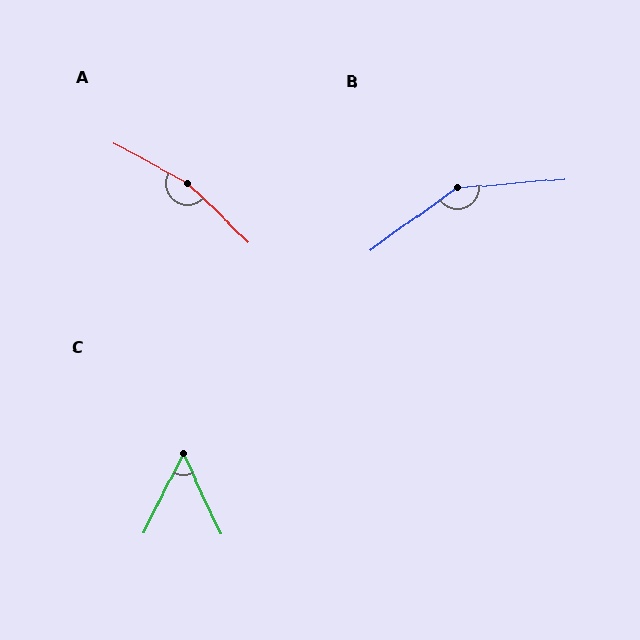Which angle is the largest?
A, at approximately 164 degrees.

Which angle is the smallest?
C, at approximately 51 degrees.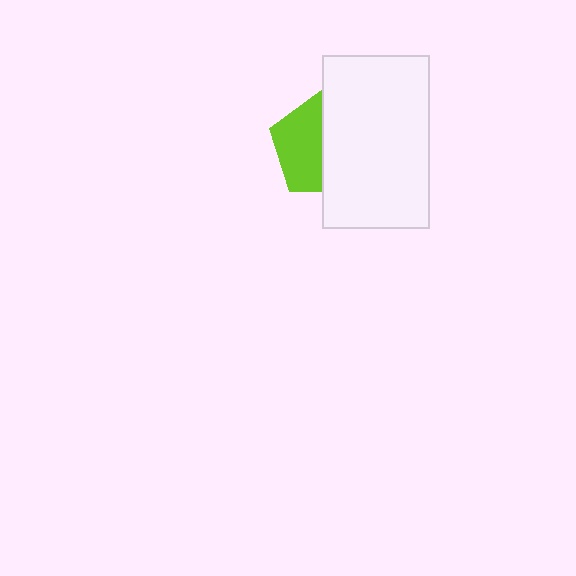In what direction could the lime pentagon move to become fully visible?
The lime pentagon could move left. That would shift it out from behind the white rectangle entirely.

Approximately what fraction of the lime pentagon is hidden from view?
Roughly 51% of the lime pentagon is hidden behind the white rectangle.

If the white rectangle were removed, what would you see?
You would see the complete lime pentagon.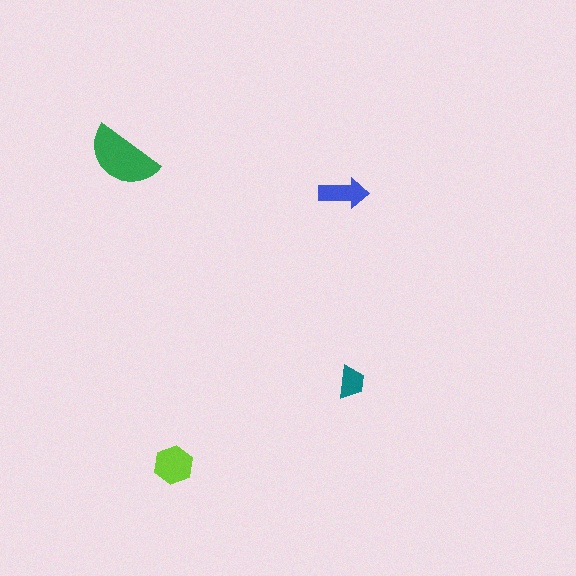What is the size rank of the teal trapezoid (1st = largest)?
4th.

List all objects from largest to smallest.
The green semicircle, the lime hexagon, the blue arrow, the teal trapezoid.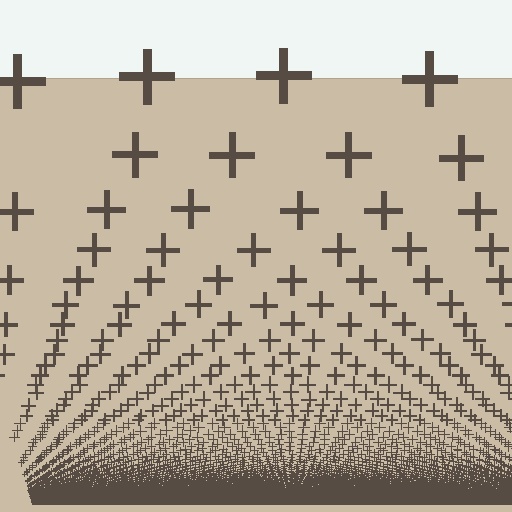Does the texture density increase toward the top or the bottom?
Density increases toward the bottom.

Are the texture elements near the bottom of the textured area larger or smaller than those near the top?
Smaller. The gradient is inverted — elements near the bottom are smaller and denser.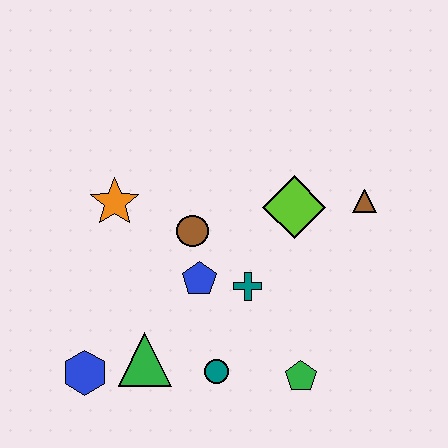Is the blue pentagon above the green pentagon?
Yes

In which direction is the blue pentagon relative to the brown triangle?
The blue pentagon is to the left of the brown triangle.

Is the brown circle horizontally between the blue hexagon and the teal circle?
Yes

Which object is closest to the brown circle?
The blue pentagon is closest to the brown circle.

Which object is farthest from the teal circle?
The brown triangle is farthest from the teal circle.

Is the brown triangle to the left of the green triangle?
No